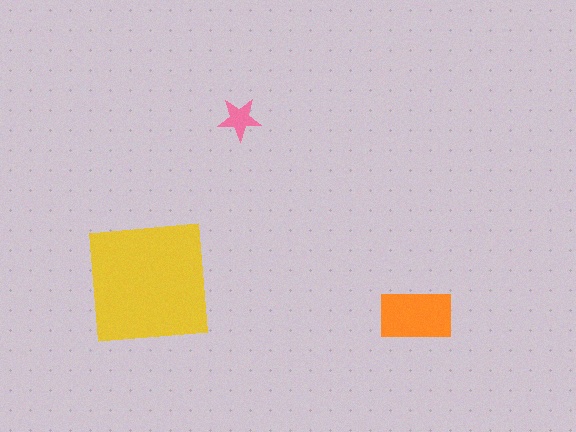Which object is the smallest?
The pink star.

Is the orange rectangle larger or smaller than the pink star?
Larger.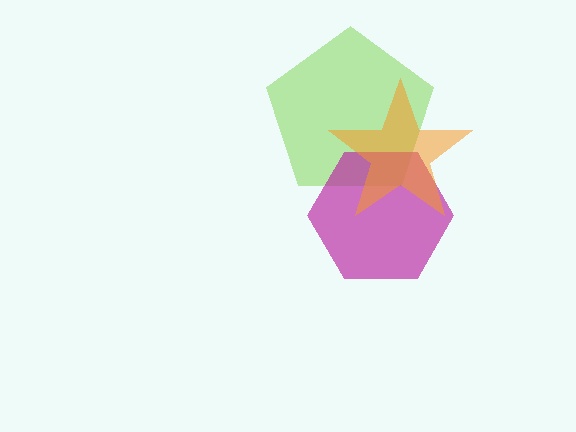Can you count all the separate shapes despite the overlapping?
Yes, there are 3 separate shapes.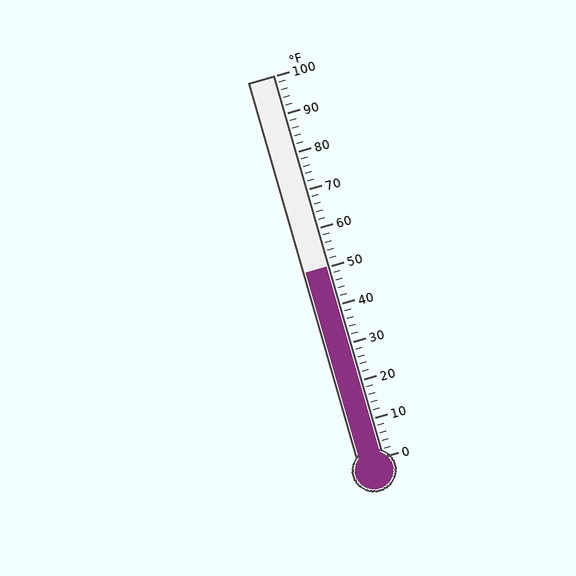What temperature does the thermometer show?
The thermometer shows approximately 50°F.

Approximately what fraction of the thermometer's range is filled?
The thermometer is filled to approximately 50% of its range.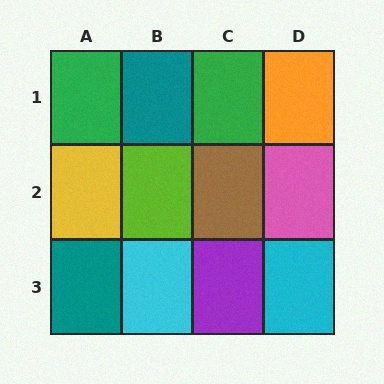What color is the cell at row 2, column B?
Lime.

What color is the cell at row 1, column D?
Orange.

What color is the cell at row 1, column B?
Teal.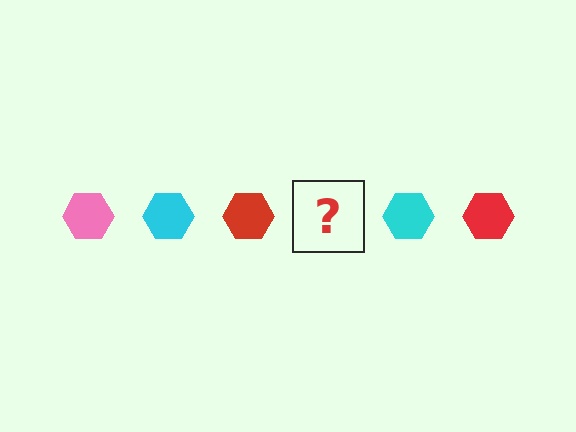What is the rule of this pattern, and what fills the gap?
The rule is that the pattern cycles through pink, cyan, red hexagons. The gap should be filled with a pink hexagon.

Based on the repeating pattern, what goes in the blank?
The blank should be a pink hexagon.